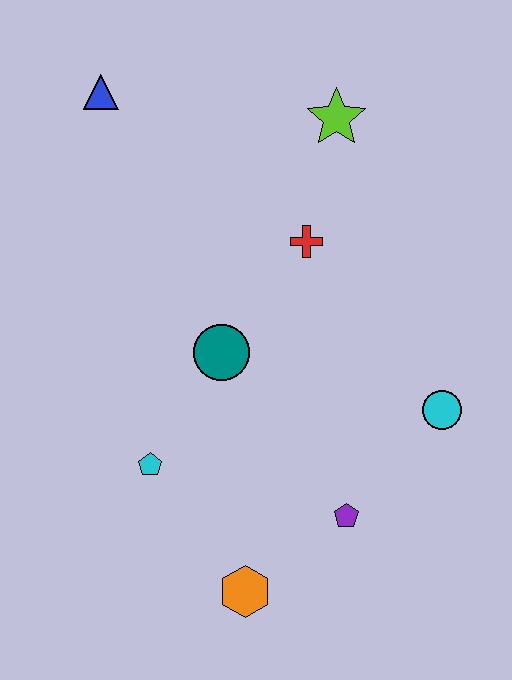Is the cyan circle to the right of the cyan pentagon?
Yes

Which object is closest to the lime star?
The red cross is closest to the lime star.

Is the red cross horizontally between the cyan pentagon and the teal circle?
No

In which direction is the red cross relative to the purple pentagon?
The red cross is above the purple pentagon.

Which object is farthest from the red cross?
The orange hexagon is farthest from the red cross.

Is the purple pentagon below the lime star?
Yes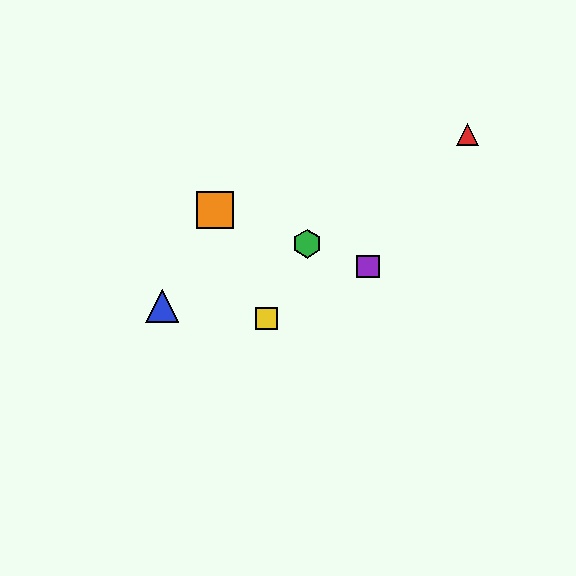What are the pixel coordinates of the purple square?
The purple square is at (368, 267).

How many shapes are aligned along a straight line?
3 shapes (the green hexagon, the purple square, the orange square) are aligned along a straight line.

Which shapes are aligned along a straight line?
The green hexagon, the purple square, the orange square are aligned along a straight line.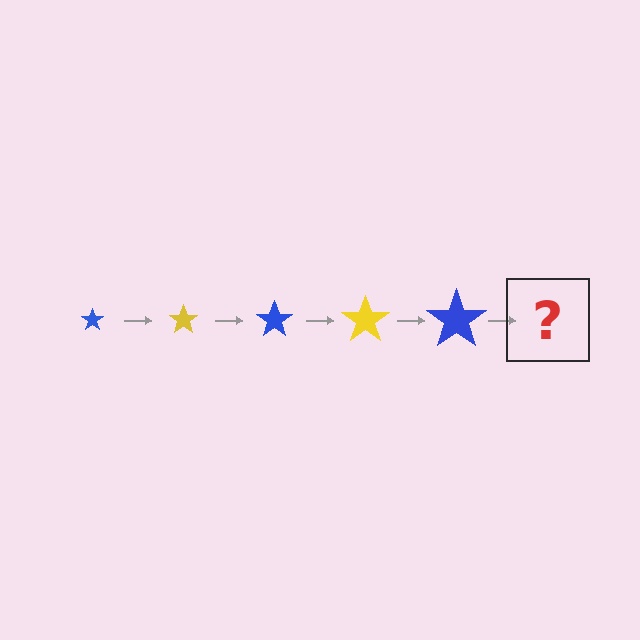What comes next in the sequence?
The next element should be a yellow star, larger than the previous one.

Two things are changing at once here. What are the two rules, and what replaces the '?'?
The two rules are that the star grows larger each step and the color cycles through blue and yellow. The '?' should be a yellow star, larger than the previous one.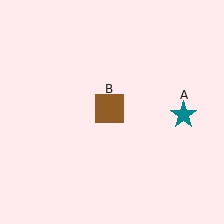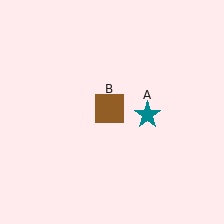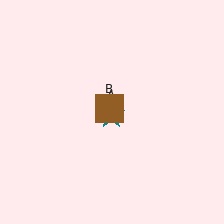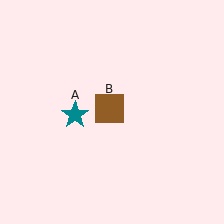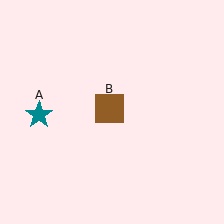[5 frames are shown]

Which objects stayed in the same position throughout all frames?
Brown square (object B) remained stationary.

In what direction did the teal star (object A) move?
The teal star (object A) moved left.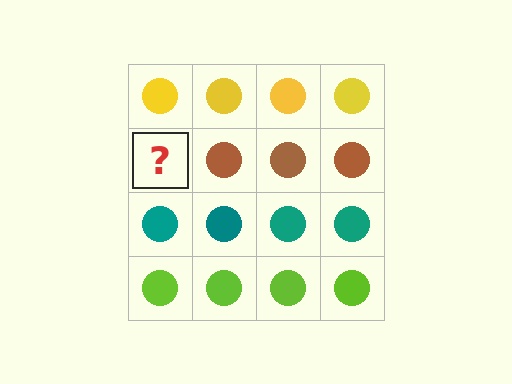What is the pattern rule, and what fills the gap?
The rule is that each row has a consistent color. The gap should be filled with a brown circle.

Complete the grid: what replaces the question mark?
The question mark should be replaced with a brown circle.